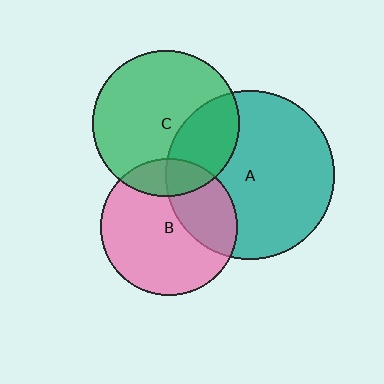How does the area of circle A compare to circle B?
Approximately 1.5 times.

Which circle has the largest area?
Circle A (teal).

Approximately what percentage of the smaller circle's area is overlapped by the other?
Approximately 30%.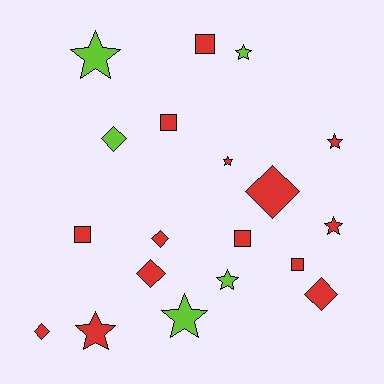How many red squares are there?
There are 5 red squares.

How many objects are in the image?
There are 19 objects.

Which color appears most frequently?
Red, with 14 objects.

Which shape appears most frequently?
Star, with 8 objects.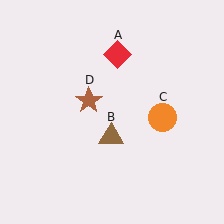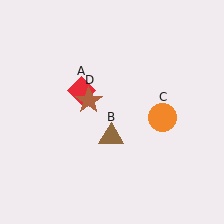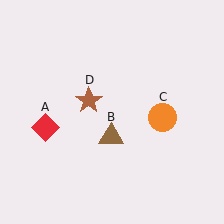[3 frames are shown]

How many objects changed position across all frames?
1 object changed position: red diamond (object A).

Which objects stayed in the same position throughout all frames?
Brown triangle (object B) and orange circle (object C) and brown star (object D) remained stationary.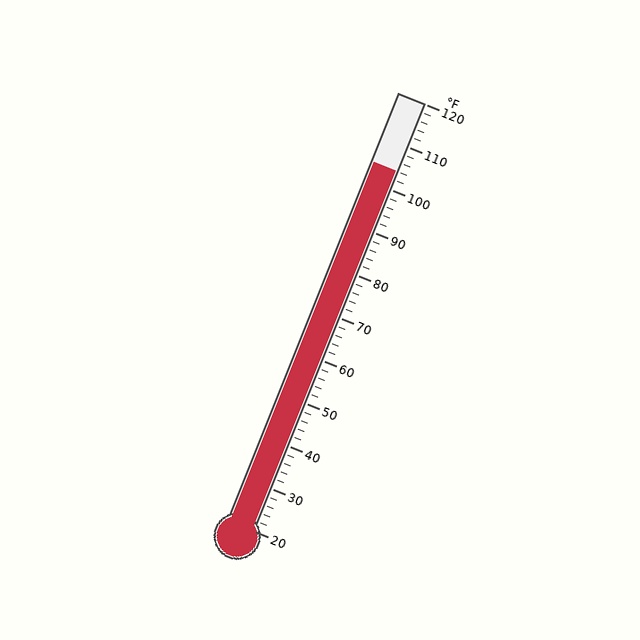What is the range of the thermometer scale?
The thermometer scale ranges from 20°F to 120°F.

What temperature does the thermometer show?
The thermometer shows approximately 104°F.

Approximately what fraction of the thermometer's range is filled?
The thermometer is filled to approximately 85% of its range.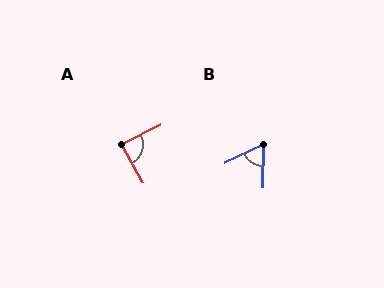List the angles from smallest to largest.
B (64°), A (87°).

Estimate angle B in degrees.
Approximately 64 degrees.